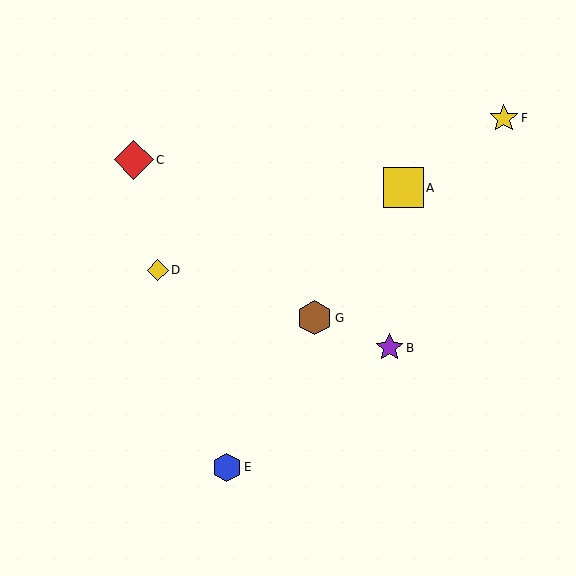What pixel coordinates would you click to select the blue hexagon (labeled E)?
Click at (227, 467) to select the blue hexagon E.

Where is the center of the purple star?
The center of the purple star is at (389, 348).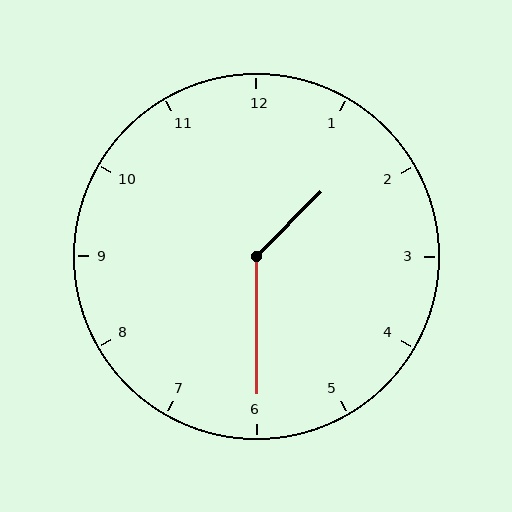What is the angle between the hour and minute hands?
Approximately 135 degrees.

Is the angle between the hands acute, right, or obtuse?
It is obtuse.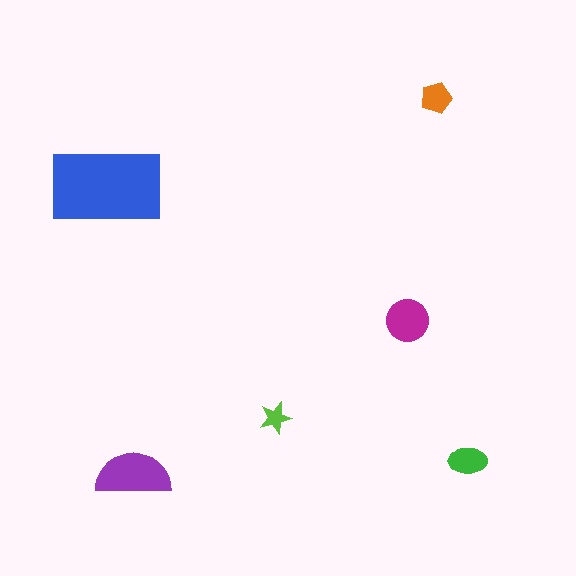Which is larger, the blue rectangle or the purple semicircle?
The blue rectangle.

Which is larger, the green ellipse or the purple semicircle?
The purple semicircle.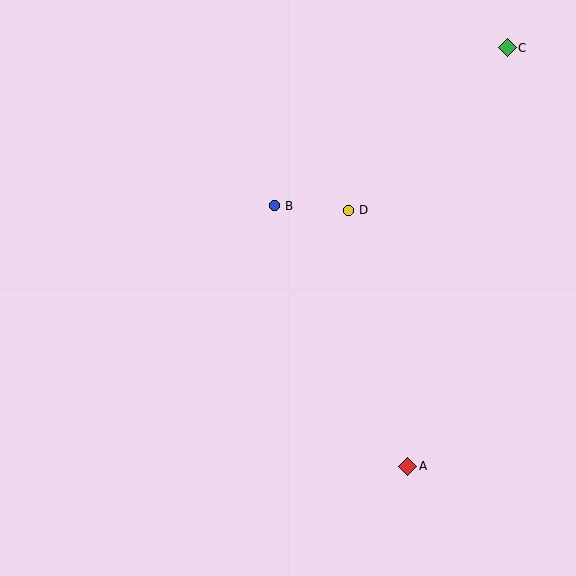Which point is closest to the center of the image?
Point B at (274, 206) is closest to the center.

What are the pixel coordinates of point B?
Point B is at (274, 206).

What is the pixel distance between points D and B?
The distance between D and B is 74 pixels.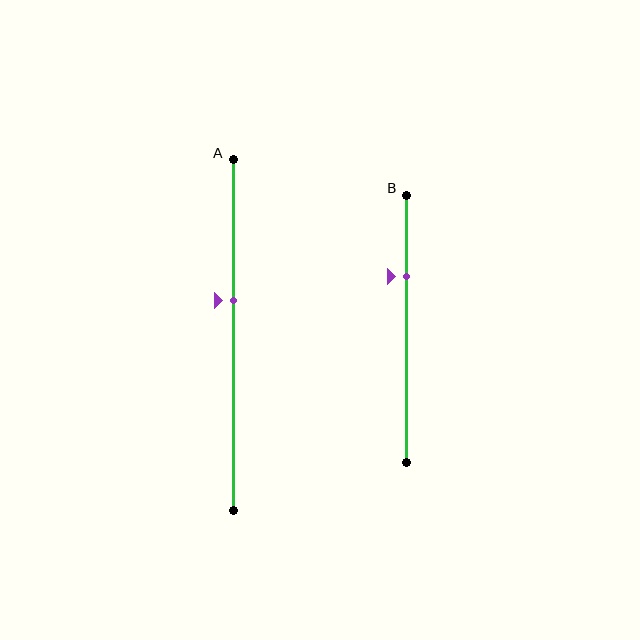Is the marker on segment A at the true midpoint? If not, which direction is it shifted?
No, the marker on segment A is shifted upward by about 10% of the segment length.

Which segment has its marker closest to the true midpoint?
Segment A has its marker closest to the true midpoint.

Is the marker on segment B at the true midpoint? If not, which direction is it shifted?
No, the marker on segment B is shifted upward by about 19% of the segment length.